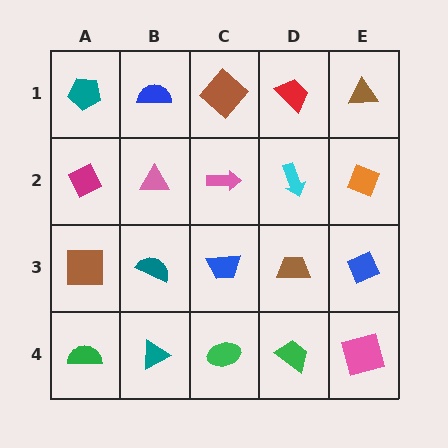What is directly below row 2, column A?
A brown square.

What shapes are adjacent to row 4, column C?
A blue trapezoid (row 3, column C), a teal triangle (row 4, column B), a green trapezoid (row 4, column D).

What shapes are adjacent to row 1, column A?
A magenta diamond (row 2, column A), a blue semicircle (row 1, column B).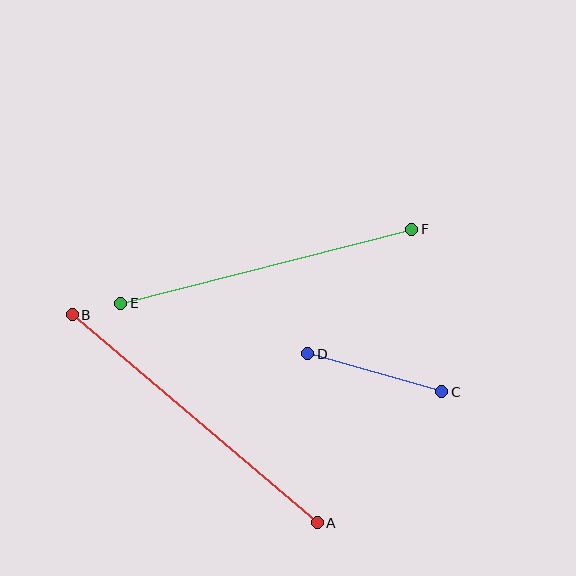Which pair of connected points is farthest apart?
Points A and B are farthest apart.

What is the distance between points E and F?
The distance is approximately 300 pixels.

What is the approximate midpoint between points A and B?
The midpoint is at approximately (195, 419) pixels.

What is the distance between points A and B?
The distance is approximately 321 pixels.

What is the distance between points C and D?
The distance is approximately 139 pixels.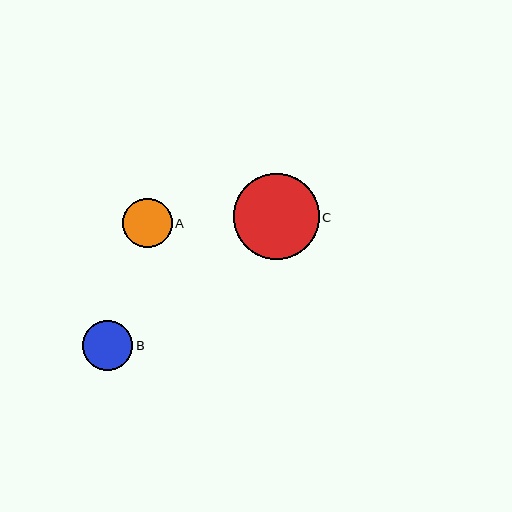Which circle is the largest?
Circle C is the largest with a size of approximately 86 pixels.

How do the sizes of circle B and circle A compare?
Circle B and circle A are approximately the same size.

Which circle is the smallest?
Circle A is the smallest with a size of approximately 50 pixels.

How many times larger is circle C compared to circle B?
Circle C is approximately 1.7 times the size of circle B.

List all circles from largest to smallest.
From largest to smallest: C, B, A.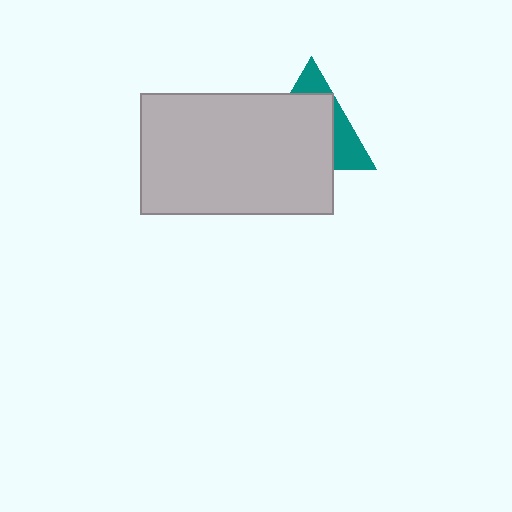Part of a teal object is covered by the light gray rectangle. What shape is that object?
It is a triangle.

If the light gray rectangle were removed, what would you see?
You would see the complete teal triangle.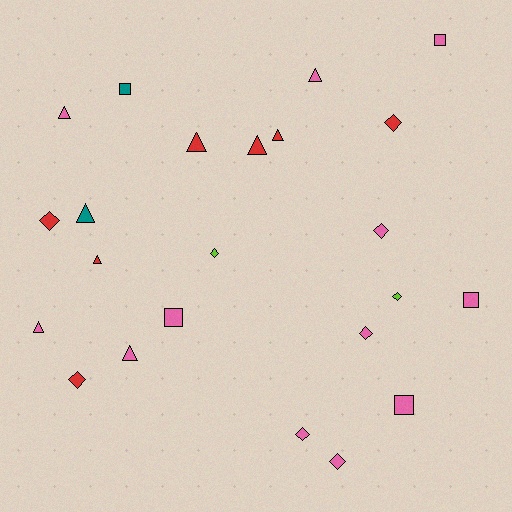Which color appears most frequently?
Pink, with 12 objects.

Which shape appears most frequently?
Triangle, with 9 objects.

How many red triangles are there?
There are 4 red triangles.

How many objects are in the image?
There are 23 objects.